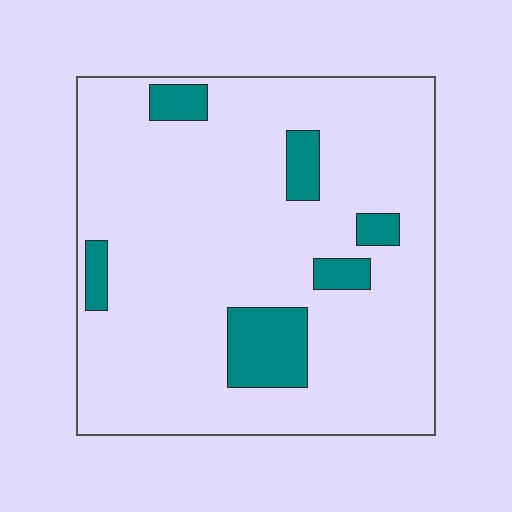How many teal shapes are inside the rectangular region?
6.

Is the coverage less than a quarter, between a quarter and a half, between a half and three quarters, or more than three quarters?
Less than a quarter.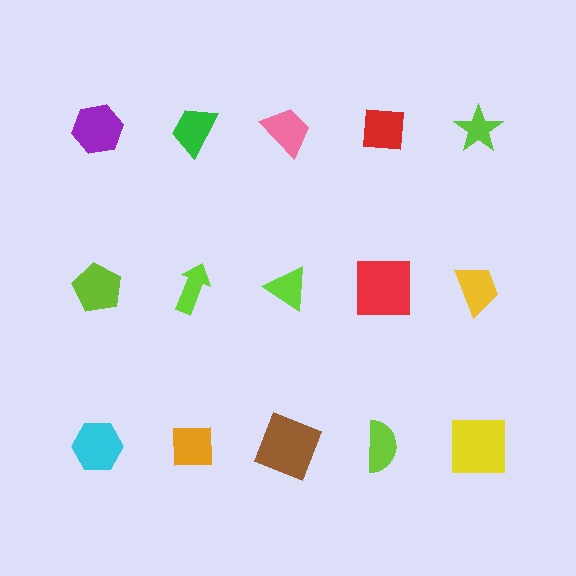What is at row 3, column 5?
A yellow square.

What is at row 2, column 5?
A yellow trapezoid.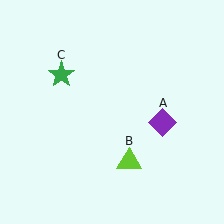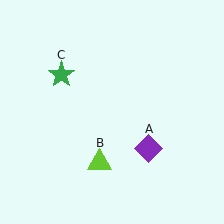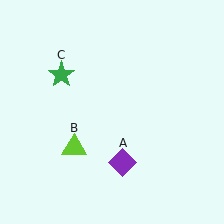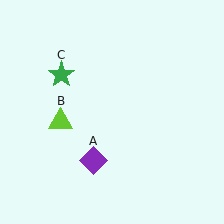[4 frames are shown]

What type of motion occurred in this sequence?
The purple diamond (object A), lime triangle (object B) rotated clockwise around the center of the scene.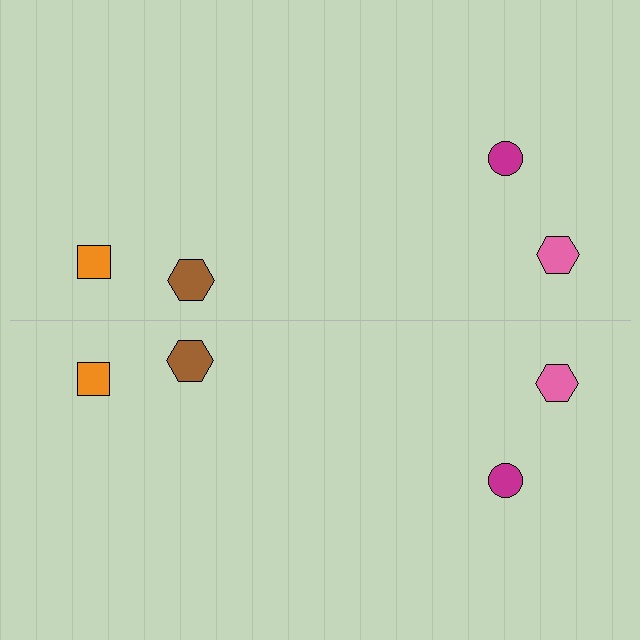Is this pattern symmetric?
Yes, this pattern has bilateral (reflection) symmetry.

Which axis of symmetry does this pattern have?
The pattern has a horizontal axis of symmetry running through the center of the image.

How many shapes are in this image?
There are 8 shapes in this image.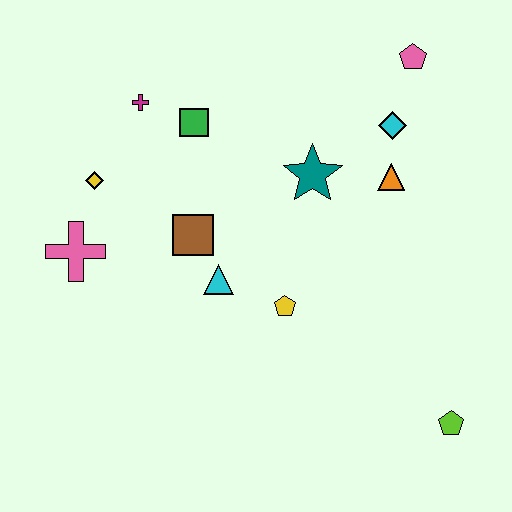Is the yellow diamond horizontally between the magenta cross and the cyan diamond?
No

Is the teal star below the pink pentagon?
Yes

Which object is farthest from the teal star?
The lime pentagon is farthest from the teal star.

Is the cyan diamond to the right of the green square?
Yes